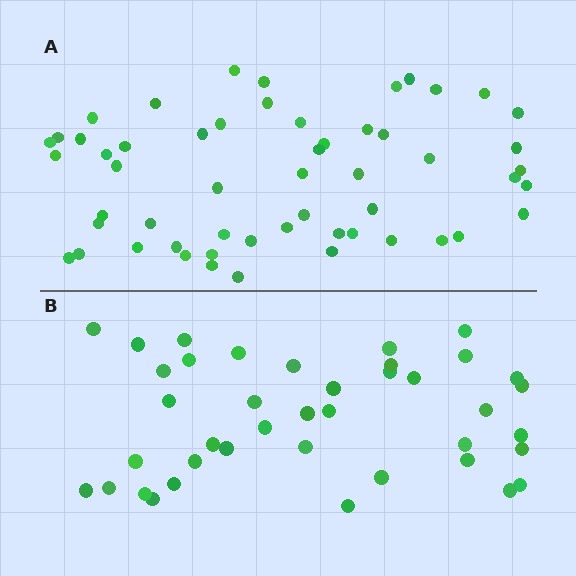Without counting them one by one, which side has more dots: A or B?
Region A (the top region) has more dots.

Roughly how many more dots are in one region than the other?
Region A has approximately 15 more dots than region B.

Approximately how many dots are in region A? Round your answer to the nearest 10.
About 60 dots. (The exact count is 55, which rounds to 60.)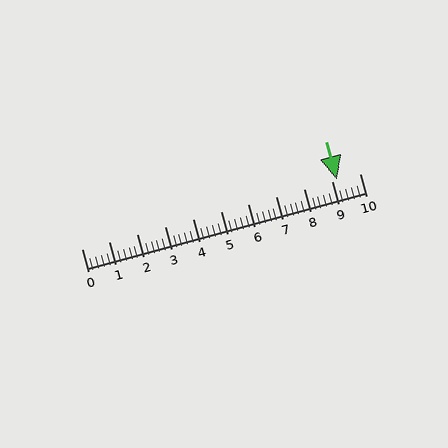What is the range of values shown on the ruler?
The ruler shows values from 0 to 10.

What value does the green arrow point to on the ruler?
The green arrow points to approximately 9.2.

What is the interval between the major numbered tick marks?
The major tick marks are spaced 1 units apart.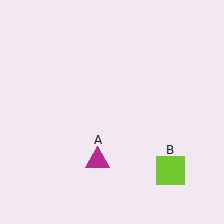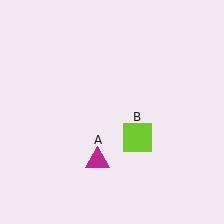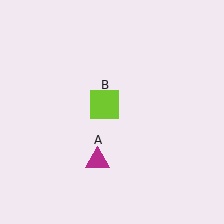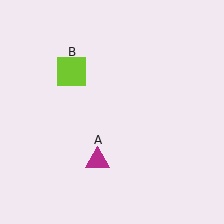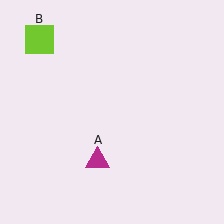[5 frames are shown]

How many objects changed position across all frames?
1 object changed position: lime square (object B).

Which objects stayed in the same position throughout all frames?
Magenta triangle (object A) remained stationary.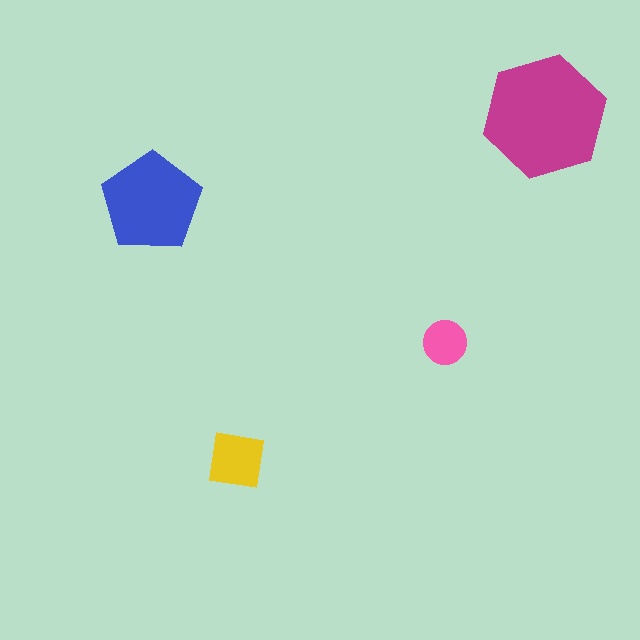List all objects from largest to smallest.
The magenta hexagon, the blue pentagon, the yellow square, the pink circle.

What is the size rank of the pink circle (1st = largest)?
4th.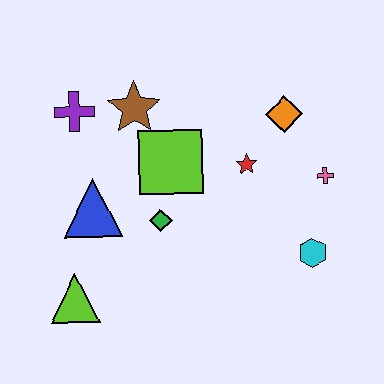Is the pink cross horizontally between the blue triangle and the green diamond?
No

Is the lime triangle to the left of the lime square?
Yes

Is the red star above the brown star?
No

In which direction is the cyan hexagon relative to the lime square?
The cyan hexagon is to the right of the lime square.